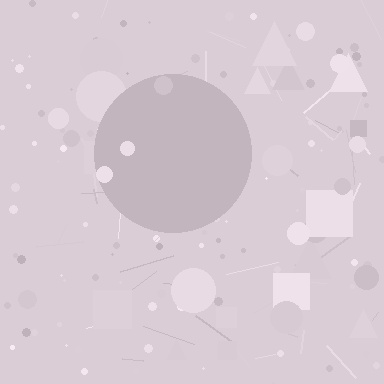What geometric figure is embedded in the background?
A circle is embedded in the background.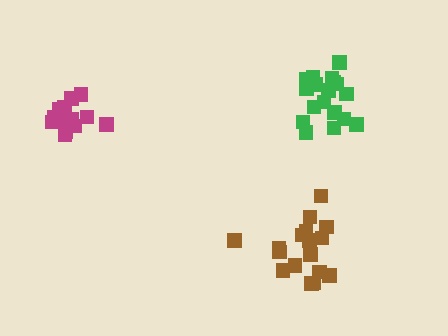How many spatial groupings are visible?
There are 3 spatial groupings.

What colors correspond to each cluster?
The clusters are colored: brown, green, magenta.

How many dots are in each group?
Group 1: 17 dots, Group 2: 18 dots, Group 3: 15 dots (50 total).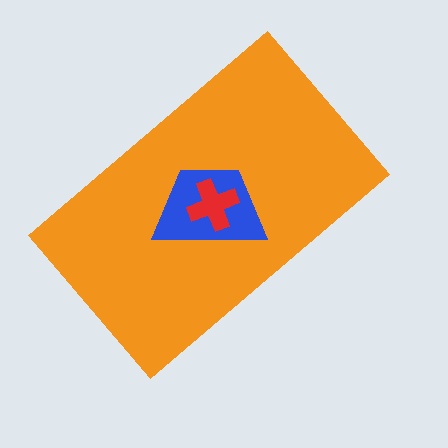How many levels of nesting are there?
3.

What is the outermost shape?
The orange rectangle.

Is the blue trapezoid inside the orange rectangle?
Yes.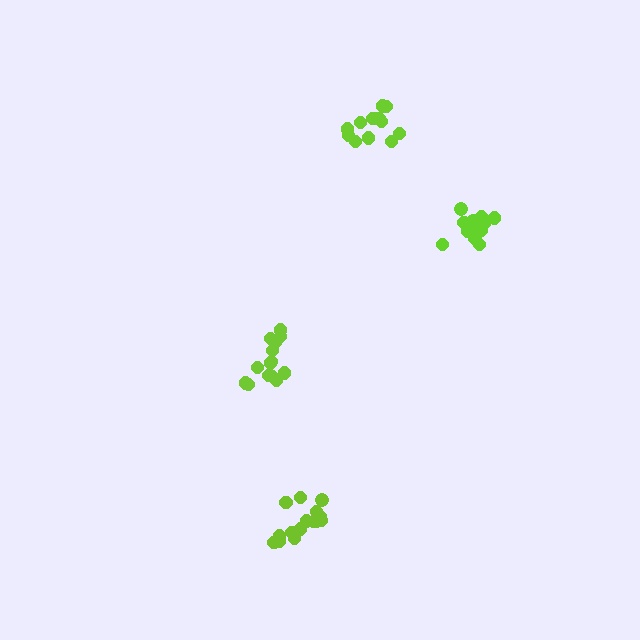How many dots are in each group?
Group 1: 12 dots, Group 2: 15 dots, Group 3: 14 dots, Group 4: 13 dots (54 total).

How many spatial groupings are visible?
There are 4 spatial groupings.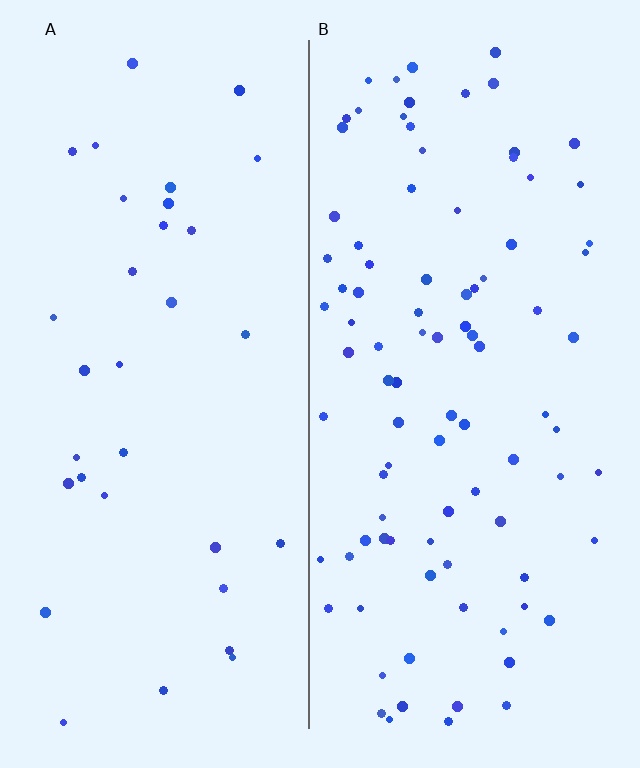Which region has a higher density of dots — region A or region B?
B (the right).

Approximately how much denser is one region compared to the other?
Approximately 2.8× — region B over region A.